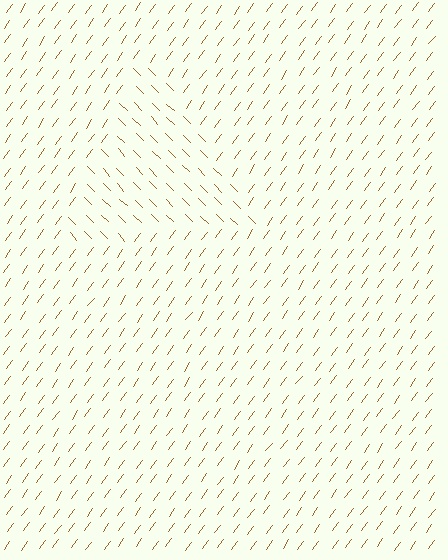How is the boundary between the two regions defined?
The boundary is defined purely by a change in line orientation (approximately 81 degrees difference). All lines are the same color and thickness.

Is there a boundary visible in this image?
Yes, there is a texture boundary formed by a change in line orientation.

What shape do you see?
I see a triangle.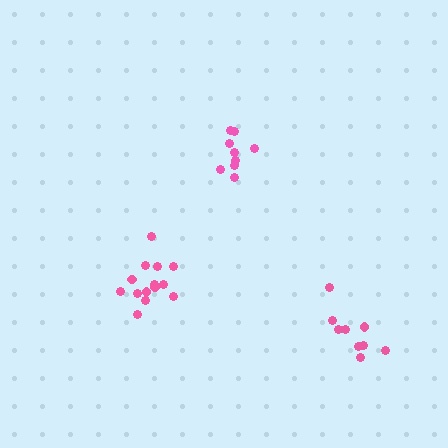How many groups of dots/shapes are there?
There are 3 groups.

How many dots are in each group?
Group 1: 9 dots, Group 2: 14 dots, Group 3: 9 dots (32 total).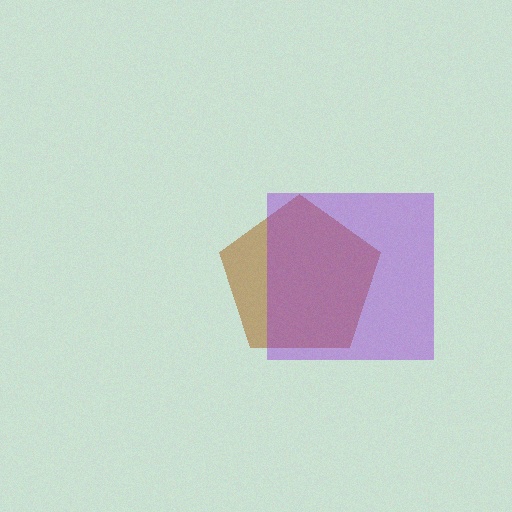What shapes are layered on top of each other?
The layered shapes are: a brown pentagon, a purple square.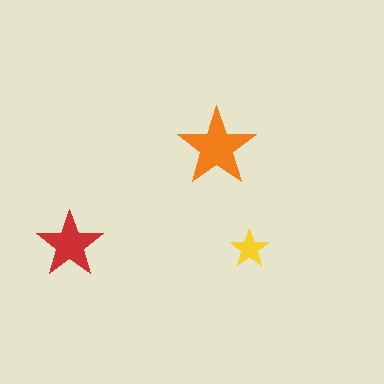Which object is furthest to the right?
The yellow star is rightmost.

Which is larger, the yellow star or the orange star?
The orange one.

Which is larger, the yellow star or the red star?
The red one.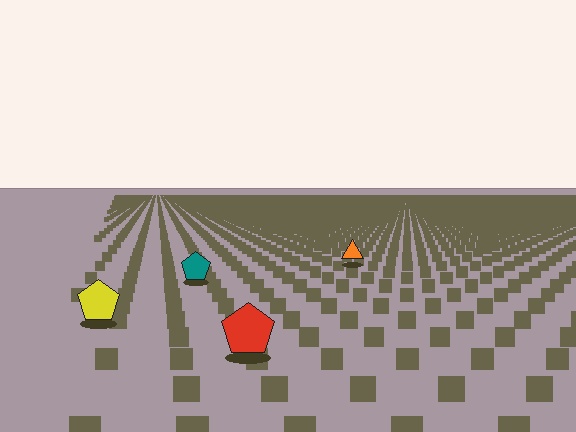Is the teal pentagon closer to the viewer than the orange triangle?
Yes. The teal pentagon is closer — you can tell from the texture gradient: the ground texture is coarser near it.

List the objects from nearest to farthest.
From nearest to farthest: the red pentagon, the yellow pentagon, the teal pentagon, the orange triangle.